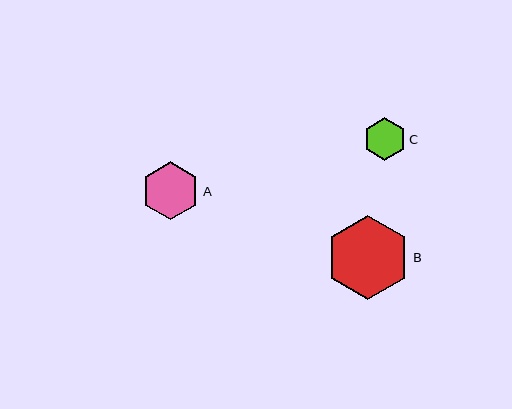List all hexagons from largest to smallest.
From largest to smallest: B, A, C.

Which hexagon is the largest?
Hexagon B is the largest with a size of approximately 84 pixels.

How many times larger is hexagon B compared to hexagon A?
Hexagon B is approximately 1.5 times the size of hexagon A.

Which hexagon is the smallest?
Hexagon C is the smallest with a size of approximately 43 pixels.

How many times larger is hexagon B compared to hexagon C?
Hexagon B is approximately 2.0 times the size of hexagon C.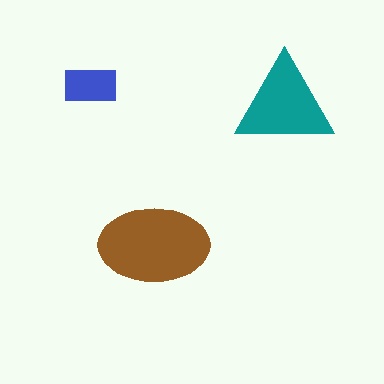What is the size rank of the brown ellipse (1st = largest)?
1st.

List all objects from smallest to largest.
The blue rectangle, the teal triangle, the brown ellipse.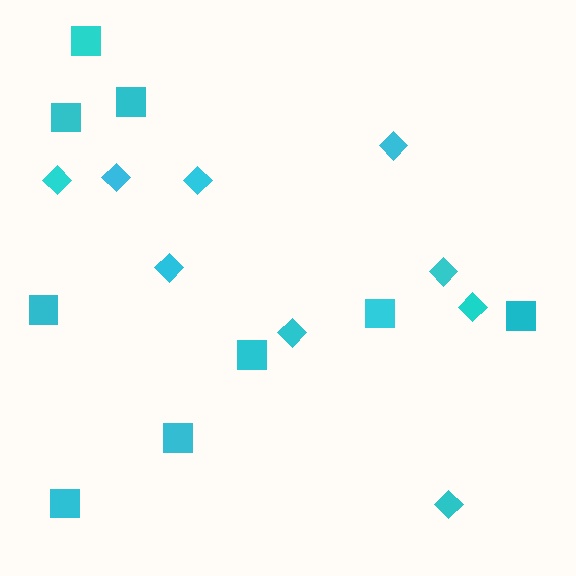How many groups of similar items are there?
There are 2 groups: one group of diamonds (9) and one group of squares (9).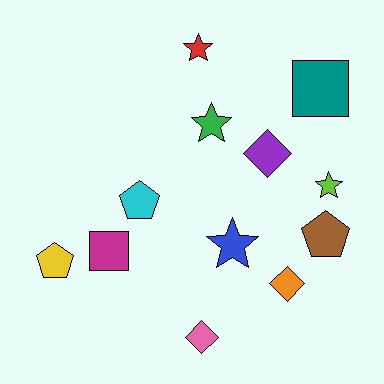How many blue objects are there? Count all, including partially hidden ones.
There is 1 blue object.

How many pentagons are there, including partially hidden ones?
There are 3 pentagons.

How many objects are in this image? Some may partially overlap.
There are 12 objects.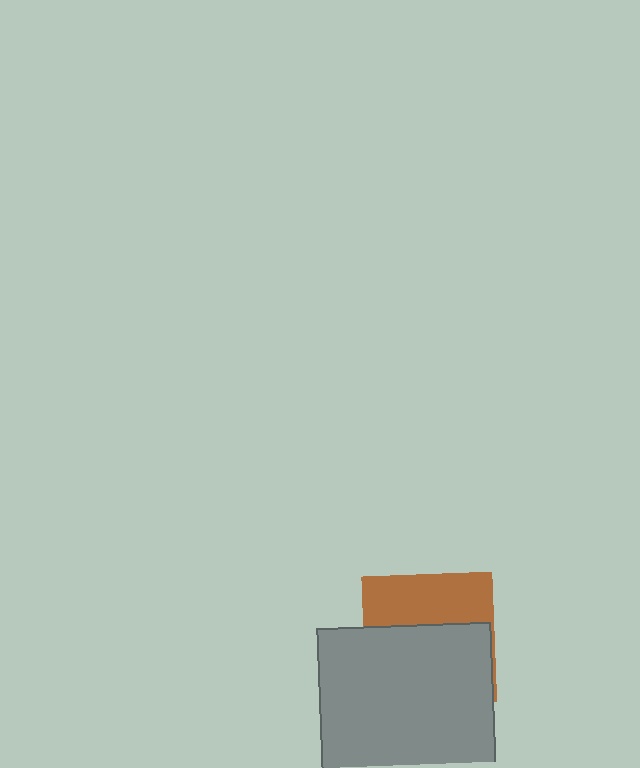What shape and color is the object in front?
The object in front is a gray square.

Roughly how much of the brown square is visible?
A small part of it is visible (roughly 40%).